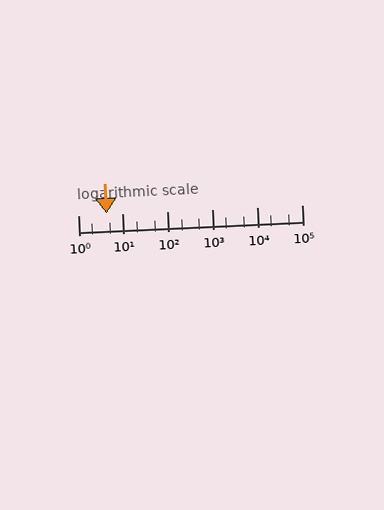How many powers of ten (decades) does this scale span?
The scale spans 5 decades, from 1 to 100000.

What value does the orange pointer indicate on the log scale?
The pointer indicates approximately 4.3.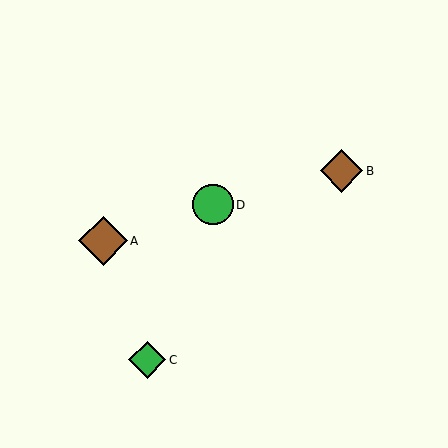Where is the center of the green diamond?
The center of the green diamond is at (147, 360).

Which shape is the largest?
The brown diamond (labeled A) is the largest.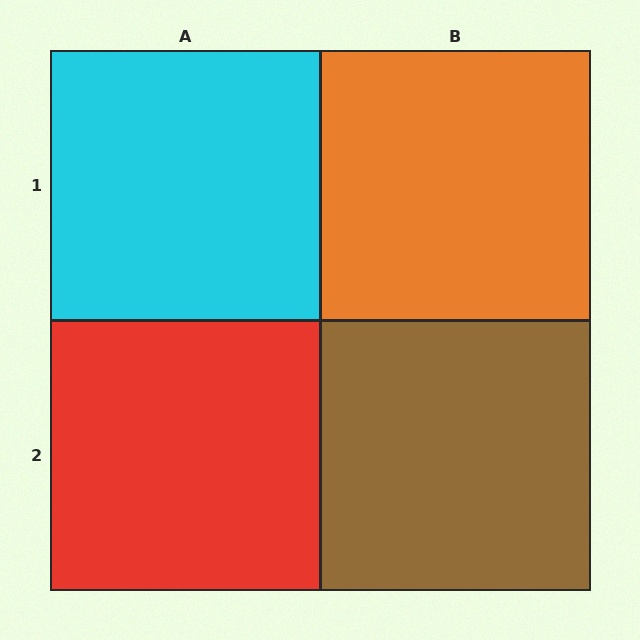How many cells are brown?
1 cell is brown.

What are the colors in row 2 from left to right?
Red, brown.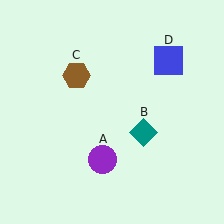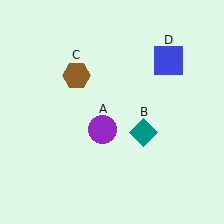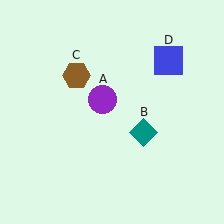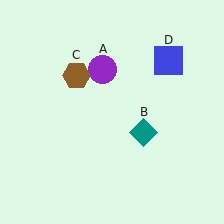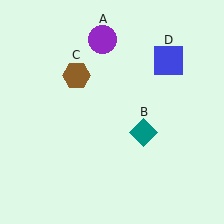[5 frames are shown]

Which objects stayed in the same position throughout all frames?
Teal diamond (object B) and brown hexagon (object C) and blue square (object D) remained stationary.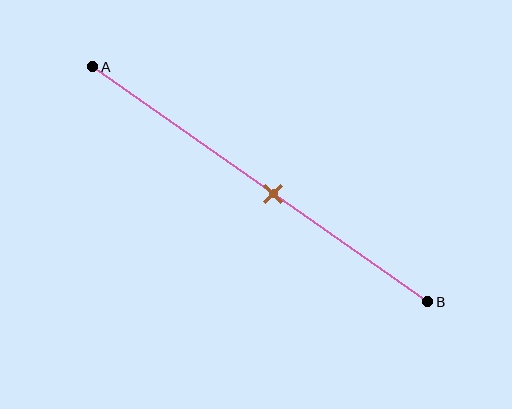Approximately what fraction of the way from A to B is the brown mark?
The brown mark is approximately 55% of the way from A to B.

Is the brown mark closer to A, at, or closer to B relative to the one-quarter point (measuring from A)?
The brown mark is closer to point B than the one-quarter point of segment AB.